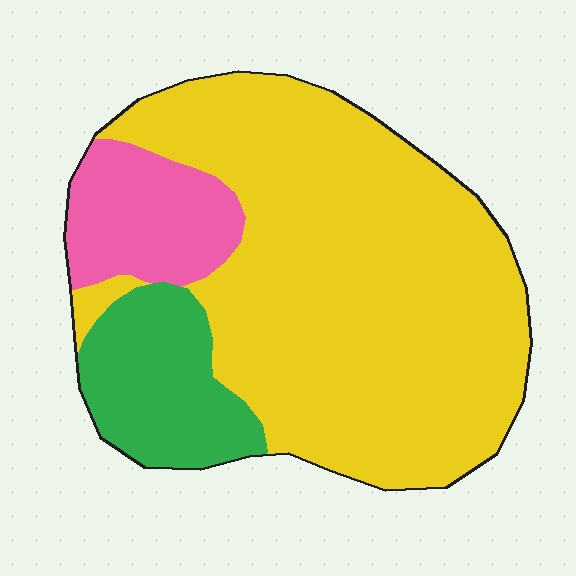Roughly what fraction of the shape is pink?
Pink takes up about one eighth (1/8) of the shape.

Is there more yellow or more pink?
Yellow.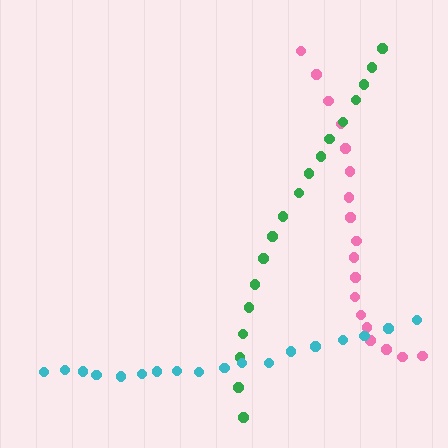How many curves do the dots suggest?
There are 3 distinct paths.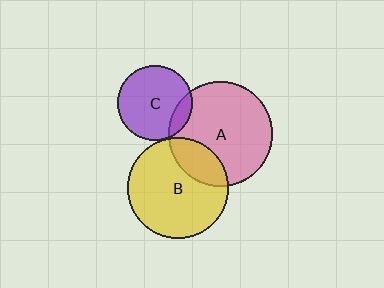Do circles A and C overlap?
Yes.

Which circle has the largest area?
Circle A (pink).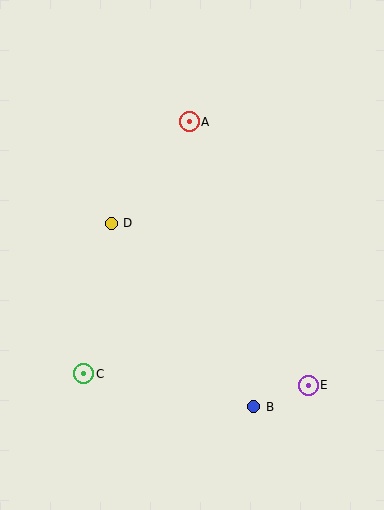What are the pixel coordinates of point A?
Point A is at (189, 122).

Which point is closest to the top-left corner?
Point A is closest to the top-left corner.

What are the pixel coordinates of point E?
Point E is at (308, 385).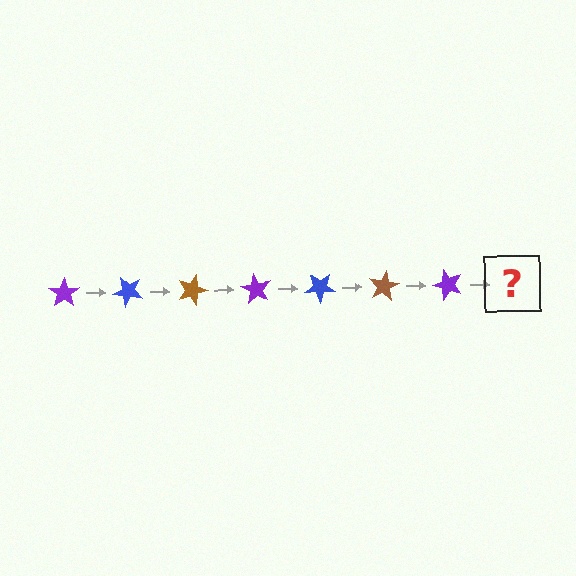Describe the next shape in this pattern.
It should be a blue star, rotated 315 degrees from the start.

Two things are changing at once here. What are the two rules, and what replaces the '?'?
The two rules are that it rotates 45 degrees each step and the color cycles through purple, blue, and brown. The '?' should be a blue star, rotated 315 degrees from the start.